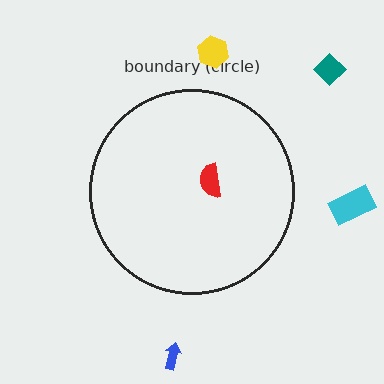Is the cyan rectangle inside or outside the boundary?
Outside.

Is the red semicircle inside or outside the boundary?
Inside.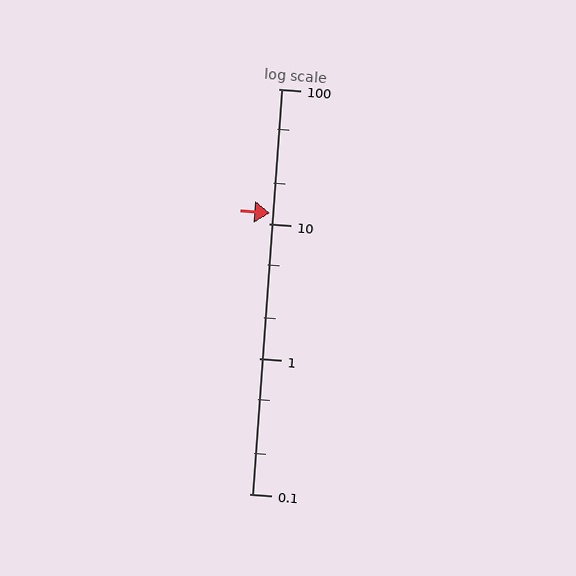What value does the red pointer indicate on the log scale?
The pointer indicates approximately 12.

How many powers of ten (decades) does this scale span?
The scale spans 3 decades, from 0.1 to 100.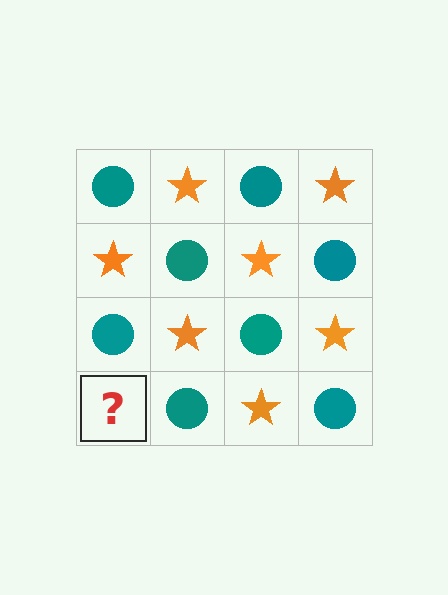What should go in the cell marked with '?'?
The missing cell should contain an orange star.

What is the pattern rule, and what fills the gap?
The rule is that it alternates teal circle and orange star in a checkerboard pattern. The gap should be filled with an orange star.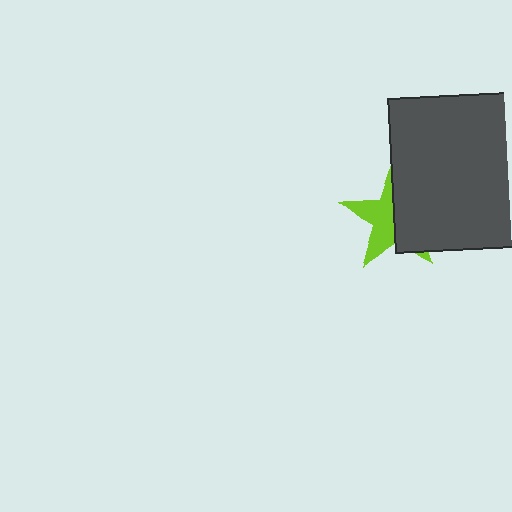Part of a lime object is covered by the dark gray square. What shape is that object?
It is a star.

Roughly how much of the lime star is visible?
About half of it is visible (roughly 49%).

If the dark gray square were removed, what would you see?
You would see the complete lime star.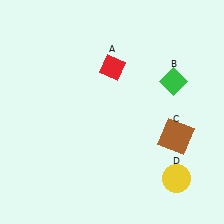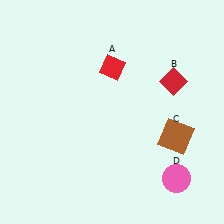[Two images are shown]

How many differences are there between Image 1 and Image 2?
There are 2 differences between the two images.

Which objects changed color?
B changed from green to red. D changed from yellow to pink.